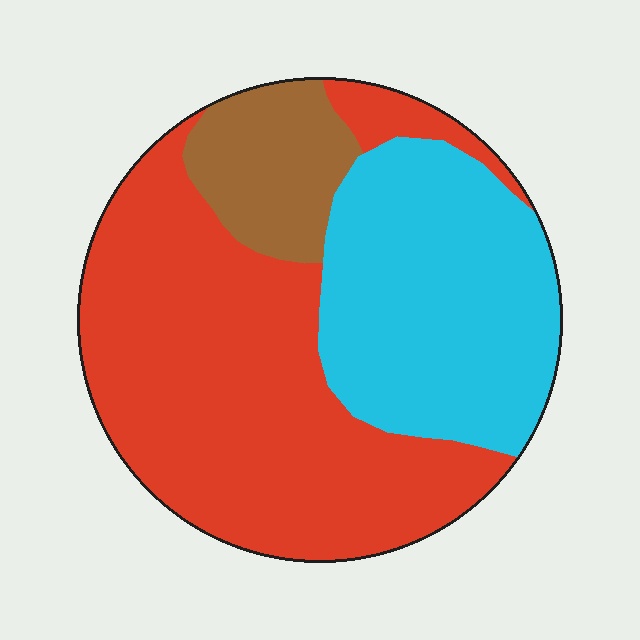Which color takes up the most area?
Red, at roughly 55%.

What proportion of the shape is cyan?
Cyan covers about 35% of the shape.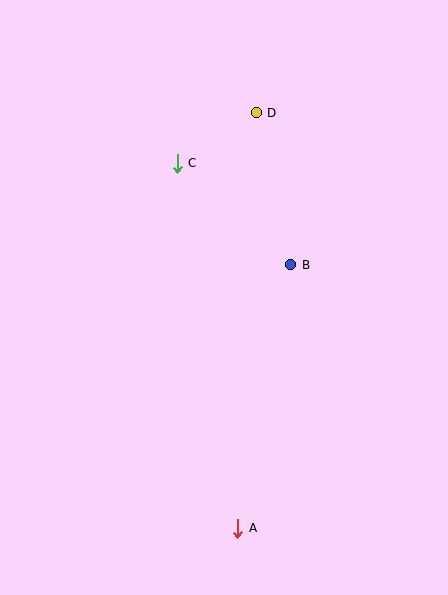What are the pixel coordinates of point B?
Point B is at (291, 265).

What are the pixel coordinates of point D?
Point D is at (256, 113).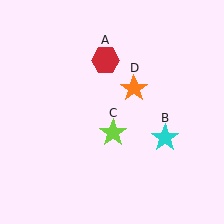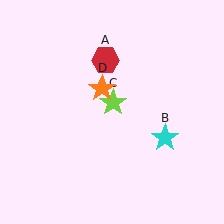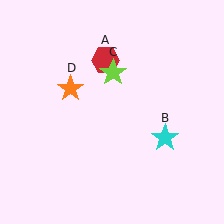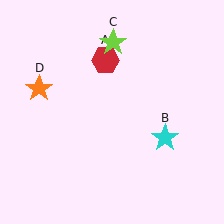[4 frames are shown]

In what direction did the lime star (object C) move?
The lime star (object C) moved up.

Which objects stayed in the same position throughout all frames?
Red hexagon (object A) and cyan star (object B) remained stationary.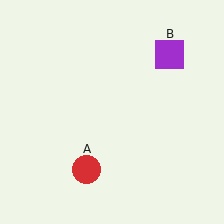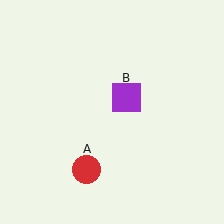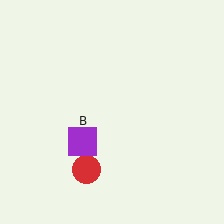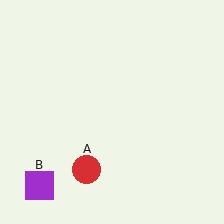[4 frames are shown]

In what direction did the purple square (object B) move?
The purple square (object B) moved down and to the left.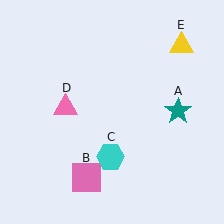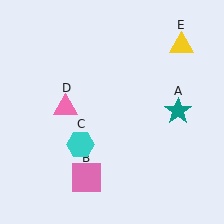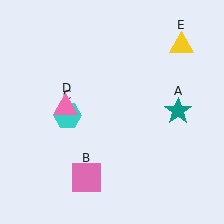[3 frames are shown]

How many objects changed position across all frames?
1 object changed position: cyan hexagon (object C).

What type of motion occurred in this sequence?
The cyan hexagon (object C) rotated clockwise around the center of the scene.